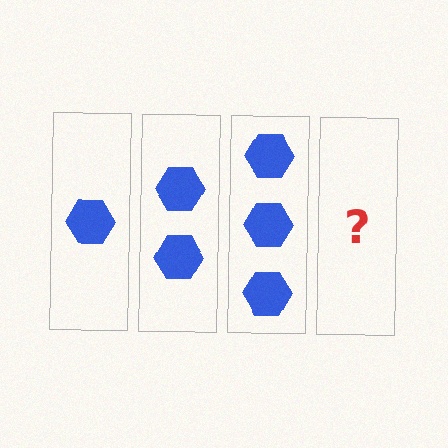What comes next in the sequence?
The next element should be 4 hexagons.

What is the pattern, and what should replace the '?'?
The pattern is that each step adds one more hexagon. The '?' should be 4 hexagons.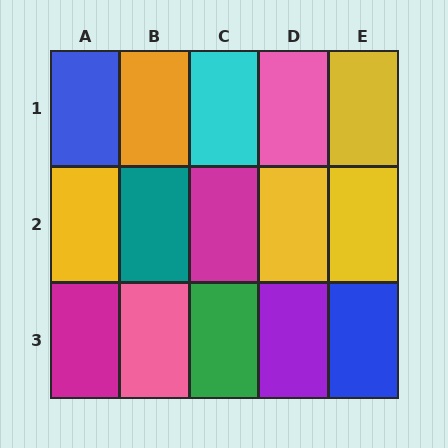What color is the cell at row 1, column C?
Cyan.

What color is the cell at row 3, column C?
Green.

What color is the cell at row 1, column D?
Pink.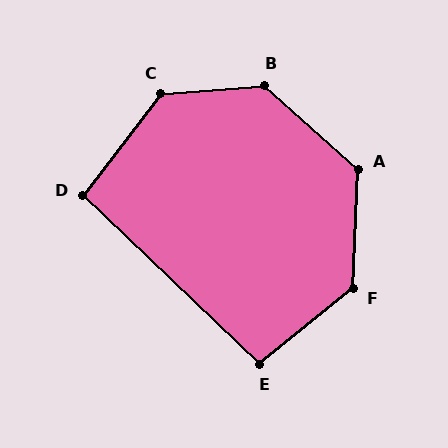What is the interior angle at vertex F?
Approximately 131 degrees (obtuse).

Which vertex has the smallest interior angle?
D, at approximately 96 degrees.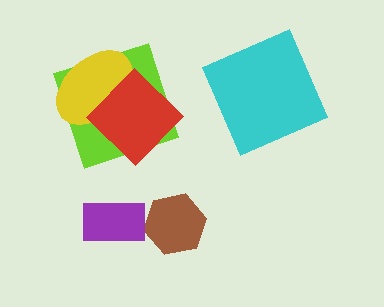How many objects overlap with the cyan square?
0 objects overlap with the cyan square.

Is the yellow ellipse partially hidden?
Yes, it is partially covered by another shape.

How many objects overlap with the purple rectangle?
0 objects overlap with the purple rectangle.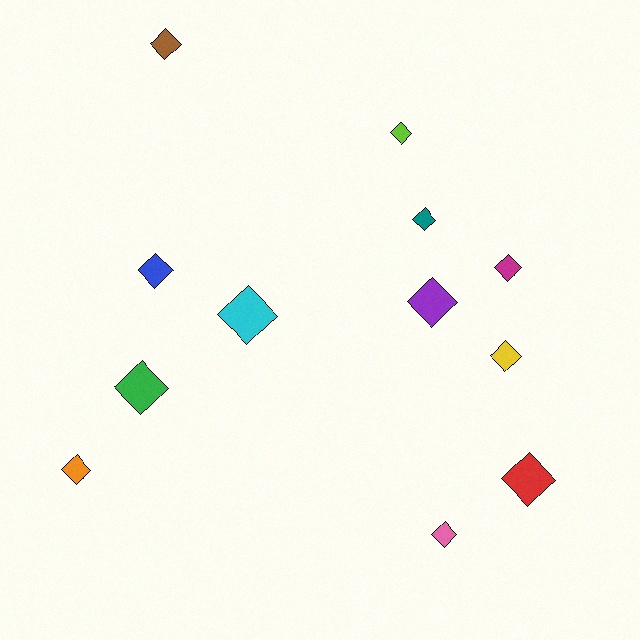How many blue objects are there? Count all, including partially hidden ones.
There is 1 blue object.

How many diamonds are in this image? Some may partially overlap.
There are 12 diamonds.